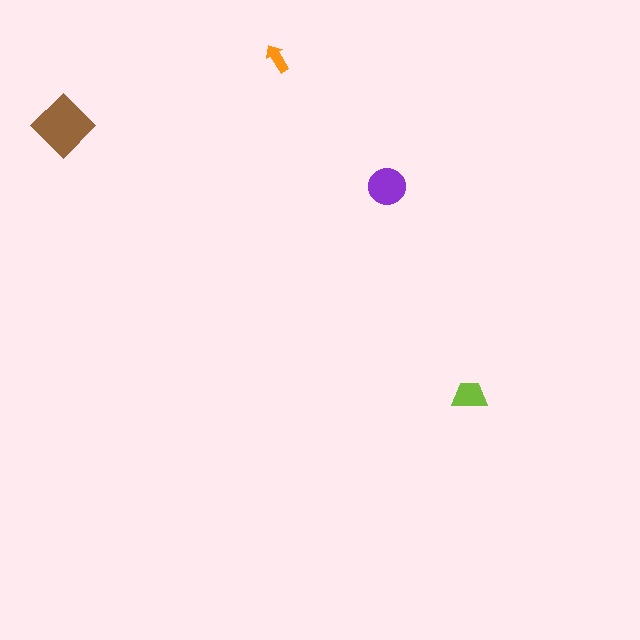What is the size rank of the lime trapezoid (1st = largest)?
3rd.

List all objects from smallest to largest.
The orange arrow, the lime trapezoid, the purple circle, the brown diamond.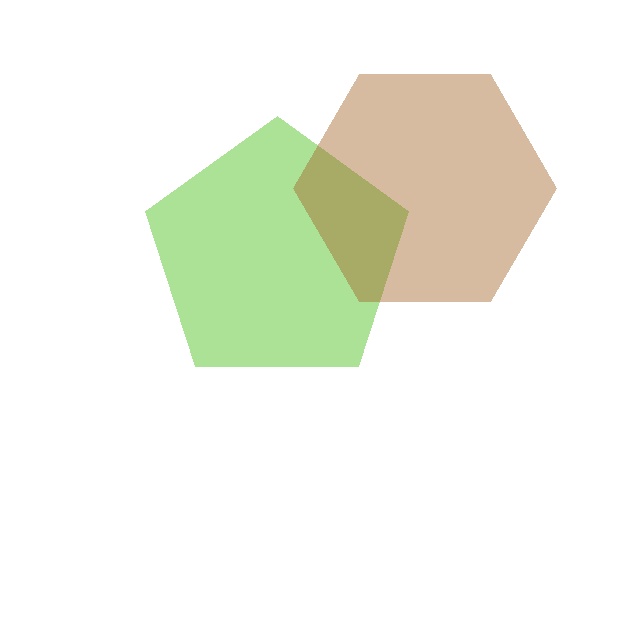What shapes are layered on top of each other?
The layered shapes are: a lime pentagon, a brown hexagon.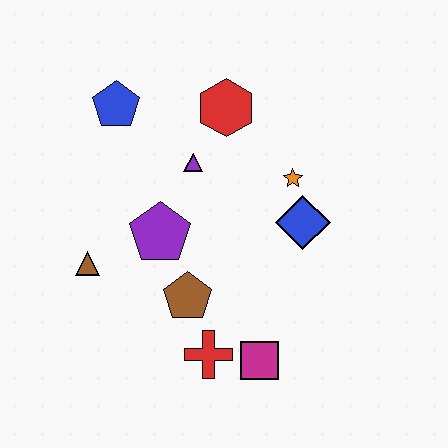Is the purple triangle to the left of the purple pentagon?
No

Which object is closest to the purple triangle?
The red hexagon is closest to the purple triangle.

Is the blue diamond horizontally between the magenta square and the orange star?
No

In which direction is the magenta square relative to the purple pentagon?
The magenta square is below the purple pentagon.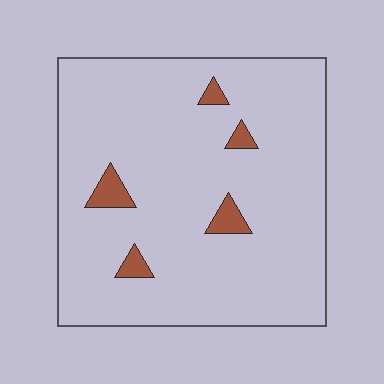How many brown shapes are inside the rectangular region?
5.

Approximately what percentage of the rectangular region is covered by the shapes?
Approximately 5%.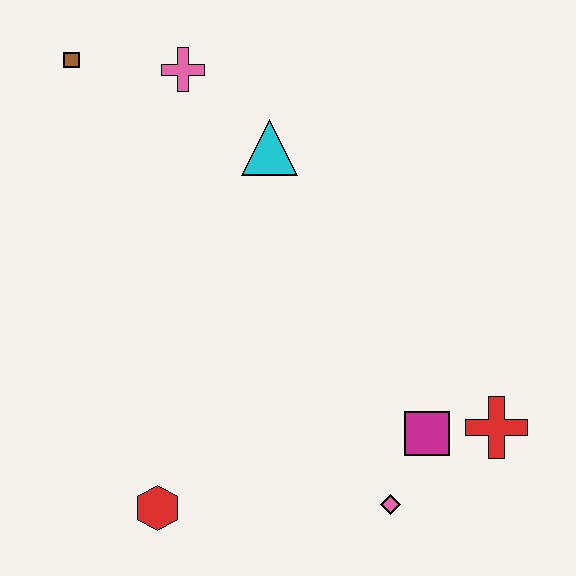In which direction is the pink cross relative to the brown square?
The pink cross is to the right of the brown square.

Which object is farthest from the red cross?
The brown square is farthest from the red cross.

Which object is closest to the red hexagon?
The pink diamond is closest to the red hexagon.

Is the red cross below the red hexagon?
No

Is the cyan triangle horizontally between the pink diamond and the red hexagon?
Yes